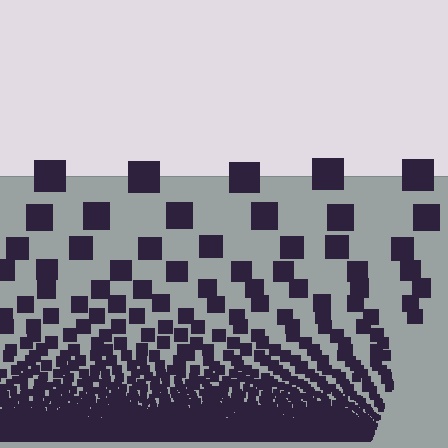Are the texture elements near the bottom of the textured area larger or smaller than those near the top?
Smaller. The gradient is inverted — elements near the bottom are smaller and denser.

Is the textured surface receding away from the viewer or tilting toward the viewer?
The surface appears to tilt toward the viewer. Texture elements get larger and sparser toward the top.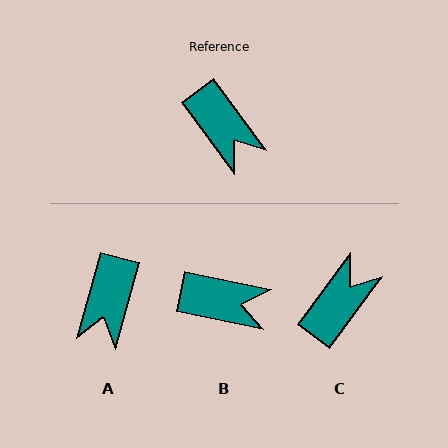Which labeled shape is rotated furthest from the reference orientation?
C, about 107 degrees away.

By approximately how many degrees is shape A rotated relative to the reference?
Approximately 52 degrees clockwise.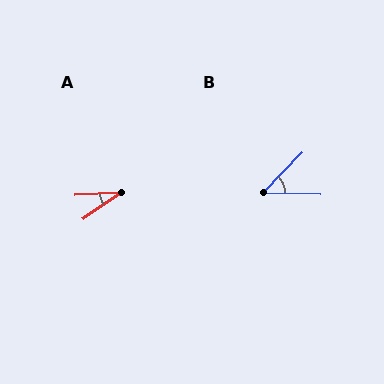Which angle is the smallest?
A, at approximately 31 degrees.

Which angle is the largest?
B, at approximately 47 degrees.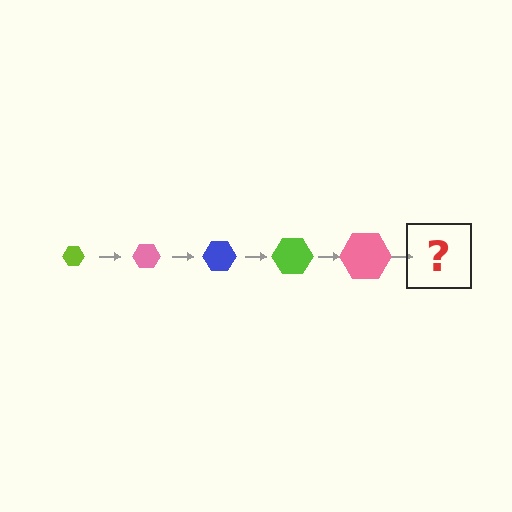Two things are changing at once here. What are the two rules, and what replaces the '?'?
The two rules are that the hexagon grows larger each step and the color cycles through lime, pink, and blue. The '?' should be a blue hexagon, larger than the previous one.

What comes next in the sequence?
The next element should be a blue hexagon, larger than the previous one.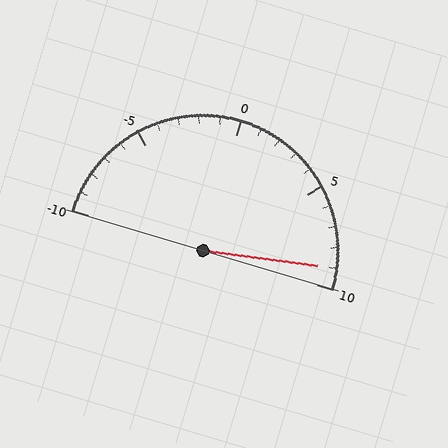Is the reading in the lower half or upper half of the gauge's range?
The reading is in the upper half of the range (-10 to 10).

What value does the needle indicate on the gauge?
The needle indicates approximately 9.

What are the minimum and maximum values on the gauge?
The gauge ranges from -10 to 10.